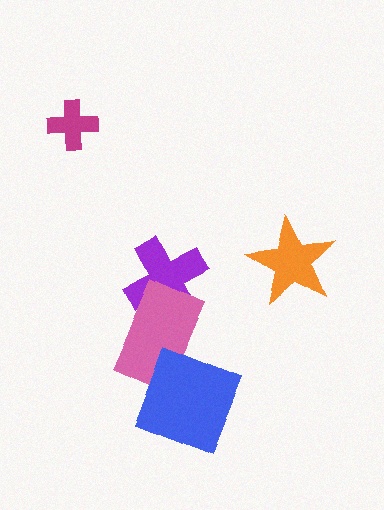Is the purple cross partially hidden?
Yes, it is partially covered by another shape.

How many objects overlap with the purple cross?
1 object overlaps with the purple cross.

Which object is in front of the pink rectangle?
The blue square is in front of the pink rectangle.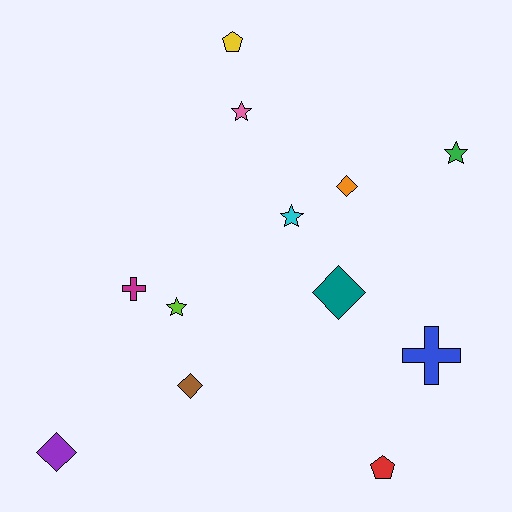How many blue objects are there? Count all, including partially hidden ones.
There is 1 blue object.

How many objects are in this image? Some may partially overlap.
There are 12 objects.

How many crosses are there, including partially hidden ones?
There are 2 crosses.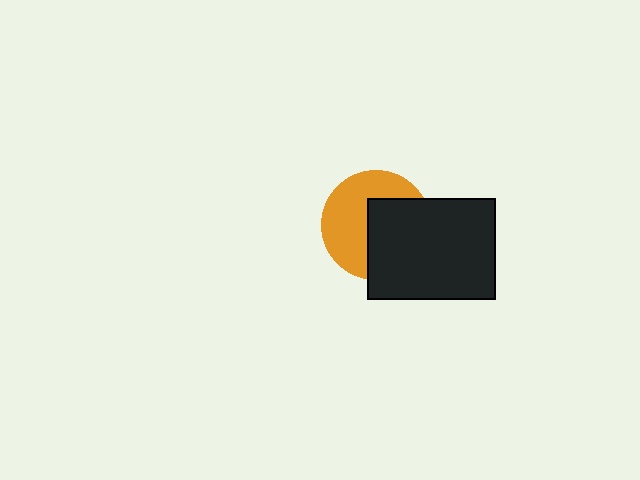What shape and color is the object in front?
The object in front is a black rectangle.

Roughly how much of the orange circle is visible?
About half of it is visible (roughly 52%).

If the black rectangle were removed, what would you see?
You would see the complete orange circle.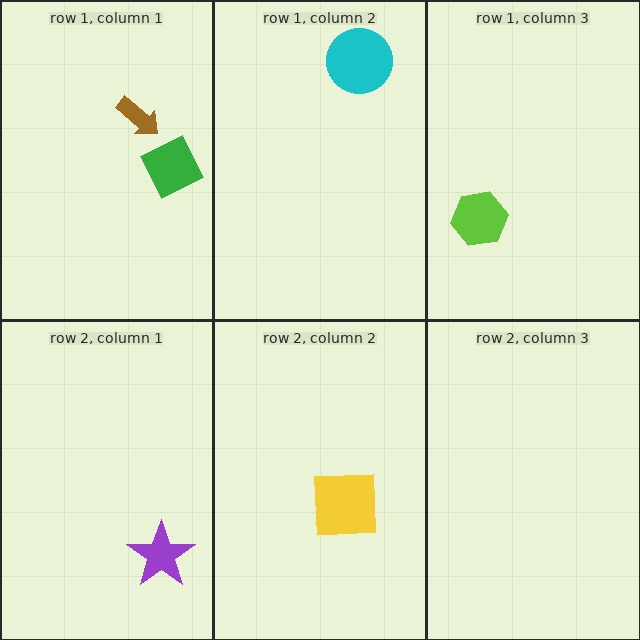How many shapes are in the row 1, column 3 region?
1.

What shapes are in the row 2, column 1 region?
The purple star.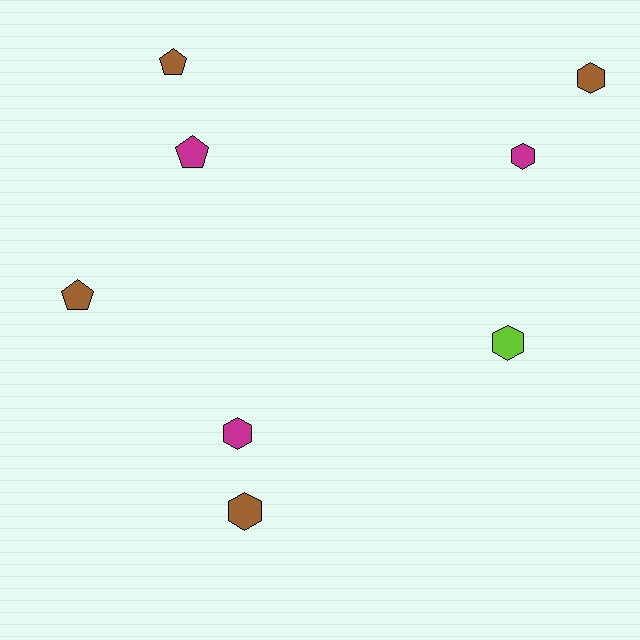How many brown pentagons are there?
There are 2 brown pentagons.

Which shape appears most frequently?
Hexagon, with 5 objects.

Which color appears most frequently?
Brown, with 4 objects.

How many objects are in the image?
There are 8 objects.